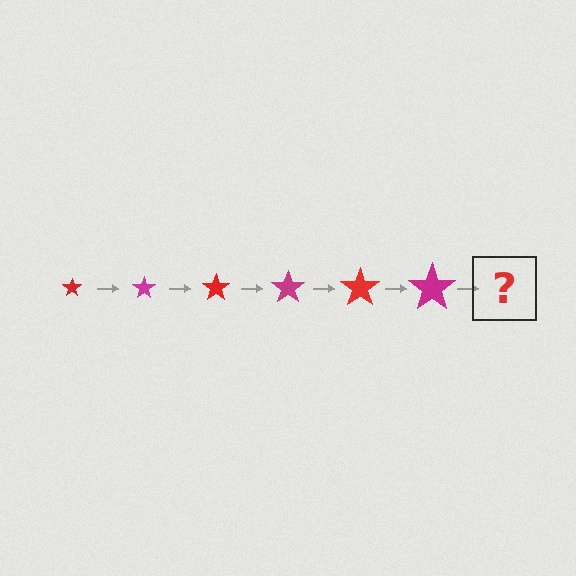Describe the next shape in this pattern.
It should be a red star, larger than the previous one.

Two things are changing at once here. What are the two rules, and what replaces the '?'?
The two rules are that the star grows larger each step and the color cycles through red and magenta. The '?' should be a red star, larger than the previous one.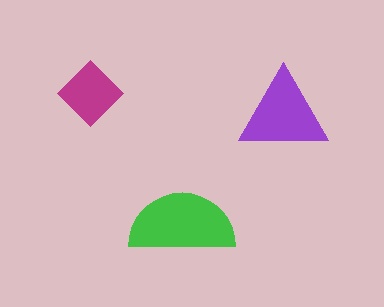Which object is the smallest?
The magenta diamond.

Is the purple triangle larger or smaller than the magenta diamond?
Larger.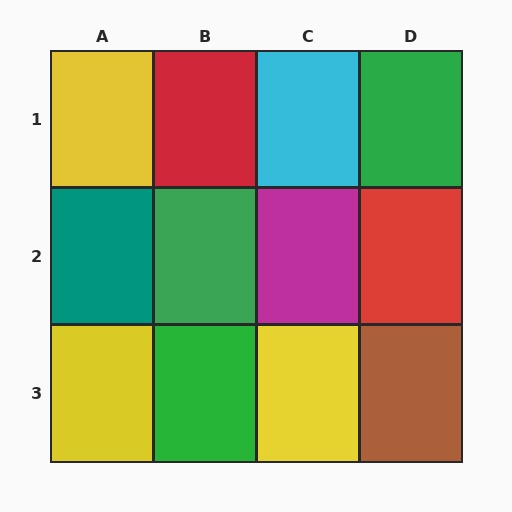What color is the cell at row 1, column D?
Green.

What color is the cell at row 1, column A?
Yellow.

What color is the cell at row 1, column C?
Cyan.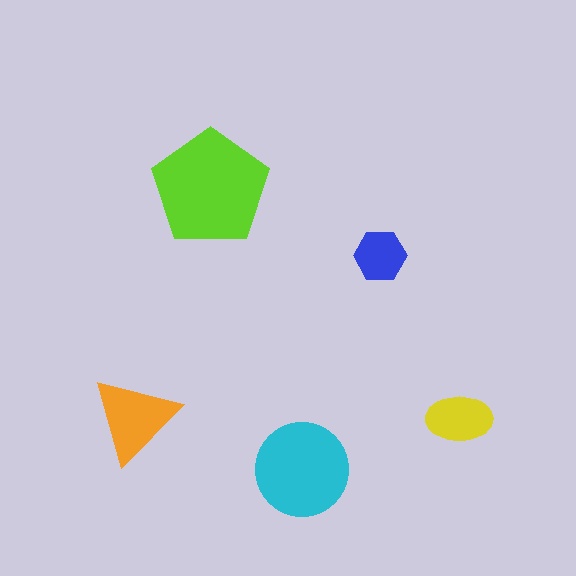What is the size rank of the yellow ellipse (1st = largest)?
4th.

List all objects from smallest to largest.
The blue hexagon, the yellow ellipse, the orange triangle, the cyan circle, the lime pentagon.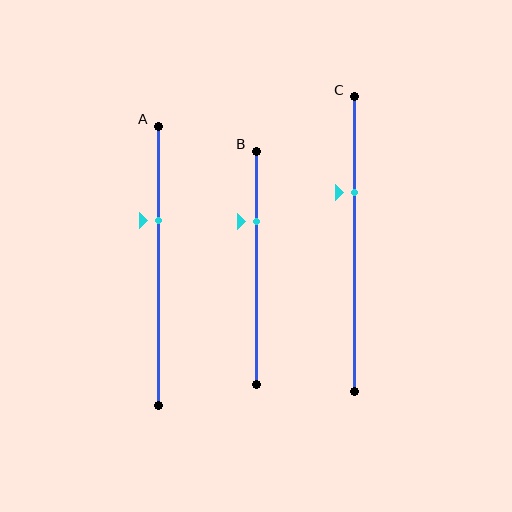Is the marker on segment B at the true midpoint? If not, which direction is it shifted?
No, the marker on segment B is shifted upward by about 20% of the segment length.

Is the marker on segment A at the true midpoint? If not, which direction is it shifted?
No, the marker on segment A is shifted upward by about 16% of the segment length.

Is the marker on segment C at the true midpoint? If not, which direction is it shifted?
No, the marker on segment C is shifted upward by about 17% of the segment length.